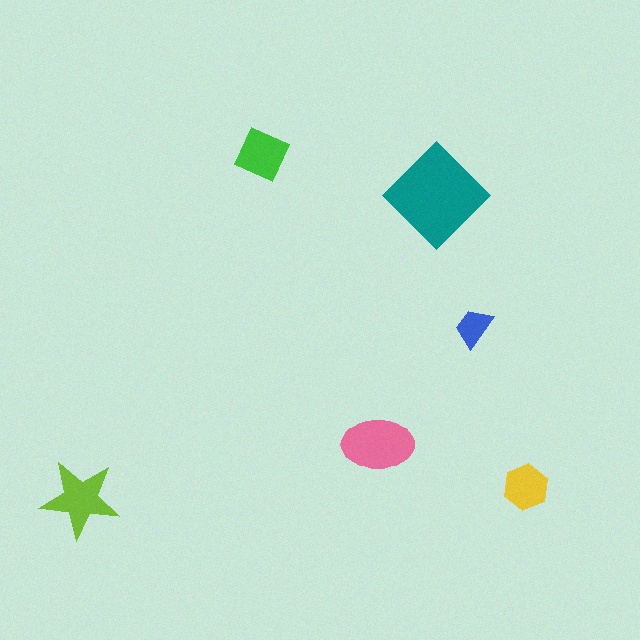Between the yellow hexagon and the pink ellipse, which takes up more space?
The pink ellipse.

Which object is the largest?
The teal diamond.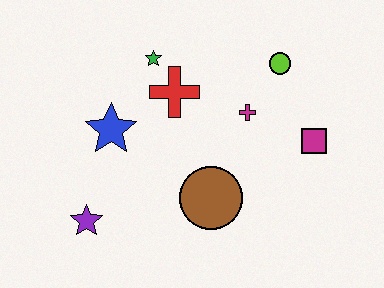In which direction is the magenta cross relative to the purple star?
The magenta cross is to the right of the purple star.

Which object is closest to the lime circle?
The magenta cross is closest to the lime circle.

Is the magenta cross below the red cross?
Yes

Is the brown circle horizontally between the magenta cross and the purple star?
Yes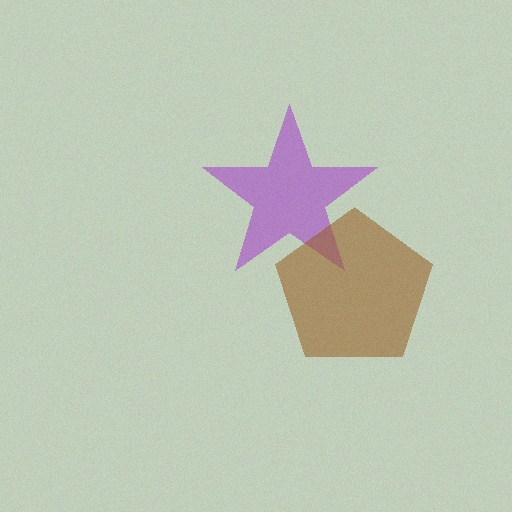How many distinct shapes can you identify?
There are 2 distinct shapes: a purple star, a brown pentagon.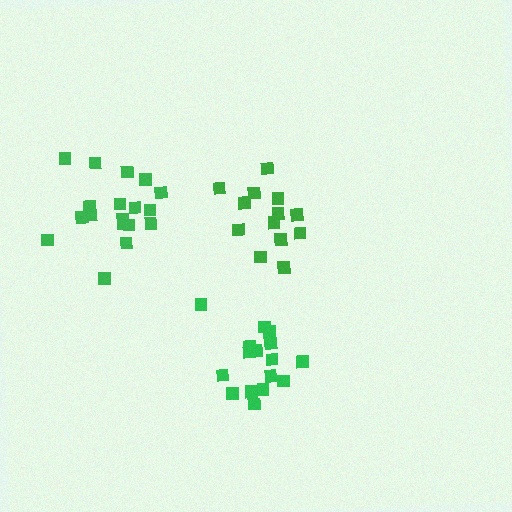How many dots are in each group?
Group 1: 18 dots, Group 2: 13 dots, Group 3: 16 dots (47 total).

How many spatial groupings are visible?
There are 3 spatial groupings.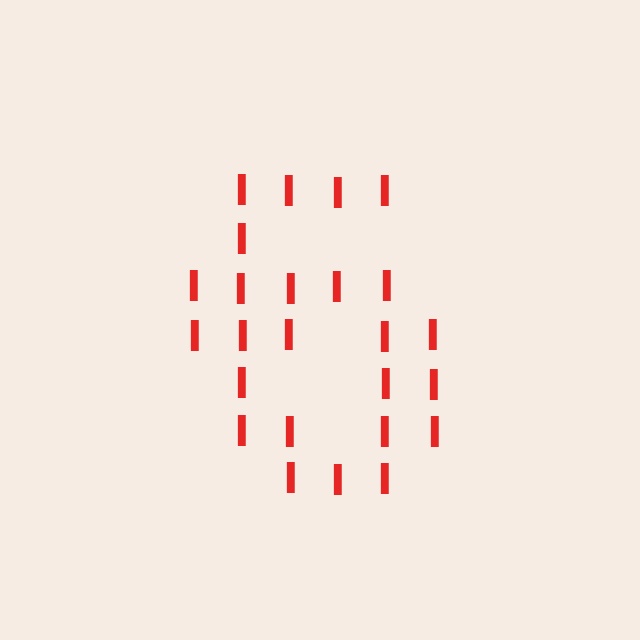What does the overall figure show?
The overall figure shows the digit 6.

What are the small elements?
The small elements are letter I's.